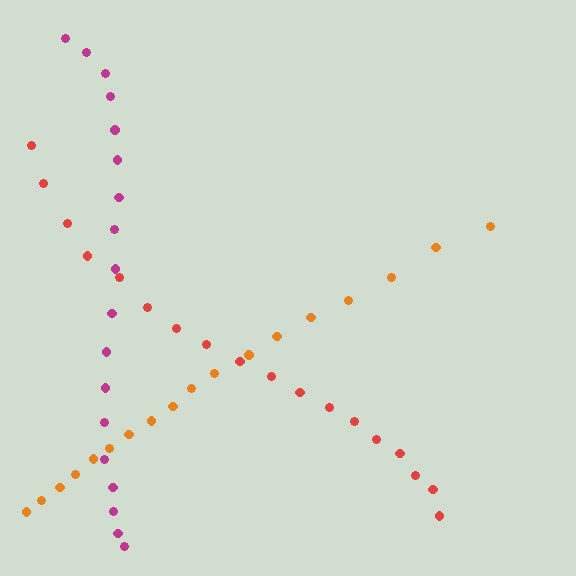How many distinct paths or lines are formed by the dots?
There are 3 distinct paths.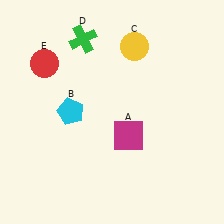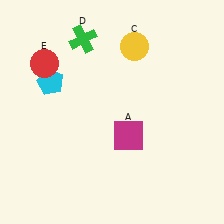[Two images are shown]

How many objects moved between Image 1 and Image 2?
1 object moved between the two images.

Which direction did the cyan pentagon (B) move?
The cyan pentagon (B) moved up.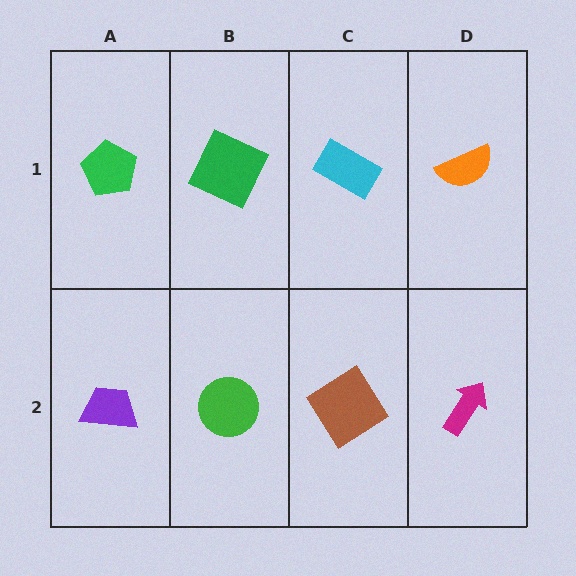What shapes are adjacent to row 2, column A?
A green pentagon (row 1, column A), a green circle (row 2, column B).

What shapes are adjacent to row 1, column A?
A purple trapezoid (row 2, column A), a green square (row 1, column B).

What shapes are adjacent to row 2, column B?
A green square (row 1, column B), a purple trapezoid (row 2, column A), a brown diamond (row 2, column C).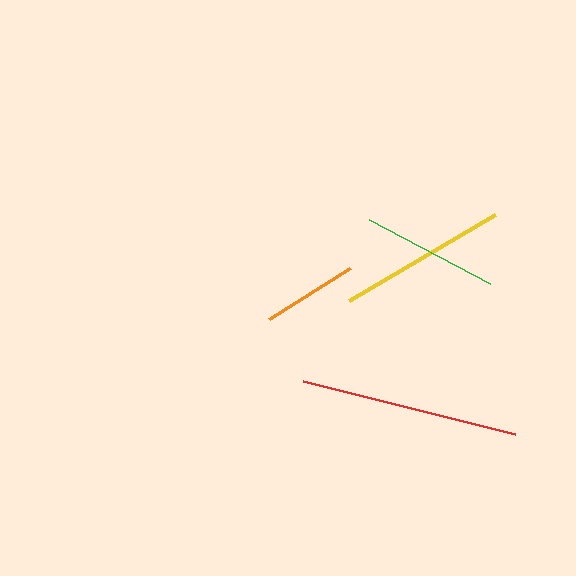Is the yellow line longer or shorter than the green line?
The yellow line is longer than the green line.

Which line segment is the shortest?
The orange line is the shortest at approximately 96 pixels.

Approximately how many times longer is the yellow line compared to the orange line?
The yellow line is approximately 1.8 times the length of the orange line.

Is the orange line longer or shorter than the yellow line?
The yellow line is longer than the orange line.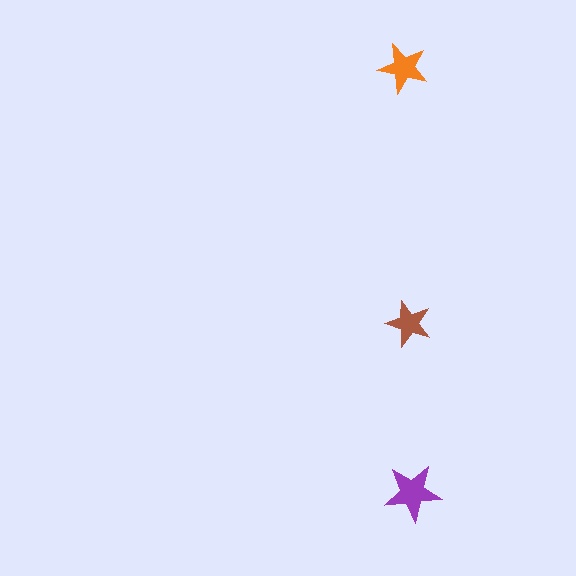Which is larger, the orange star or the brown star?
The orange one.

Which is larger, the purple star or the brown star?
The purple one.